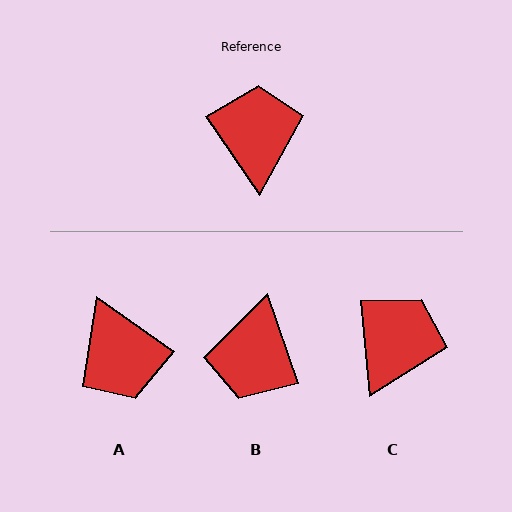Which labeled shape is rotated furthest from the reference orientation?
B, about 164 degrees away.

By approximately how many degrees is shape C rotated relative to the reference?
Approximately 29 degrees clockwise.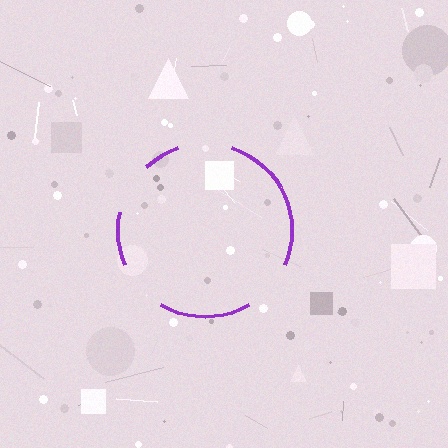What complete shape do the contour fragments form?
The contour fragments form a circle.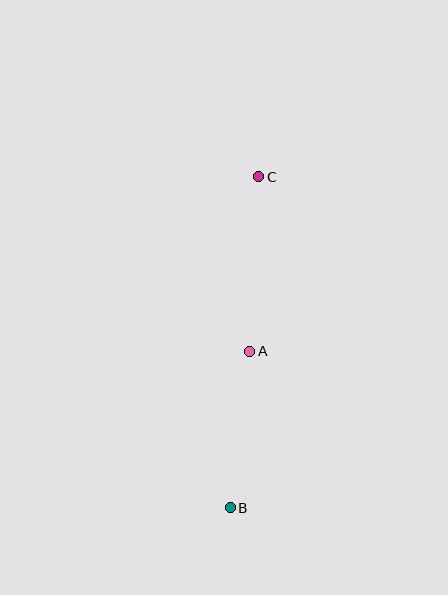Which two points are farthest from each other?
Points B and C are farthest from each other.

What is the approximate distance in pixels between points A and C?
The distance between A and C is approximately 175 pixels.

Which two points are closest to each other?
Points A and B are closest to each other.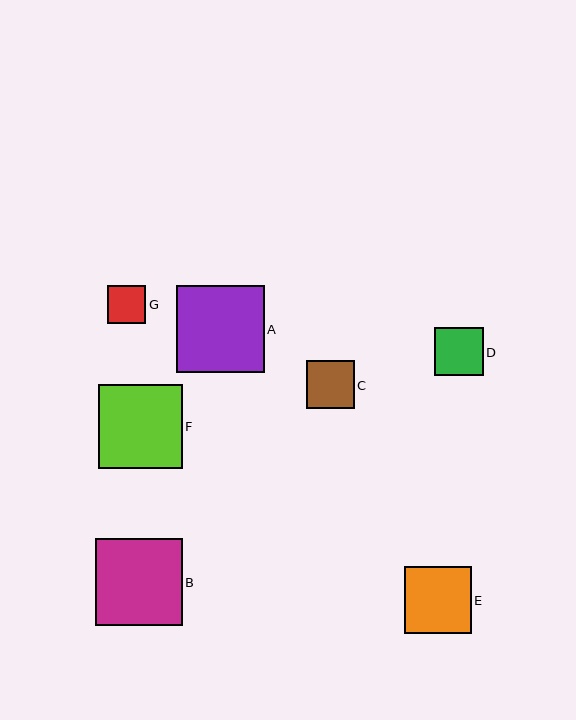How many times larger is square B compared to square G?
Square B is approximately 2.3 times the size of square G.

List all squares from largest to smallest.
From largest to smallest: A, B, F, E, D, C, G.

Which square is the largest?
Square A is the largest with a size of approximately 88 pixels.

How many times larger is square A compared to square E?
Square A is approximately 1.3 times the size of square E.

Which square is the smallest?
Square G is the smallest with a size of approximately 38 pixels.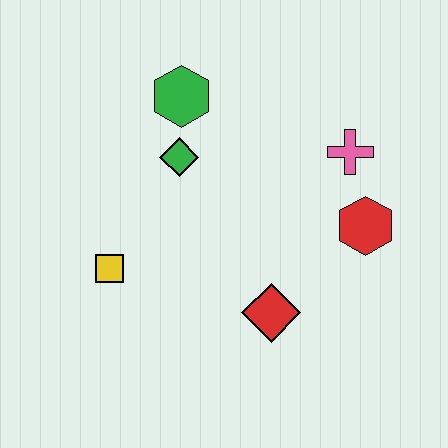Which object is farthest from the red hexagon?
The yellow square is farthest from the red hexagon.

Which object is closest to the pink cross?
The red hexagon is closest to the pink cross.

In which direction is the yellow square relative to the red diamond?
The yellow square is to the left of the red diamond.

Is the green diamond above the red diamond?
Yes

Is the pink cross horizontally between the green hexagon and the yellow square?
No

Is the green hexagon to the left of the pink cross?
Yes